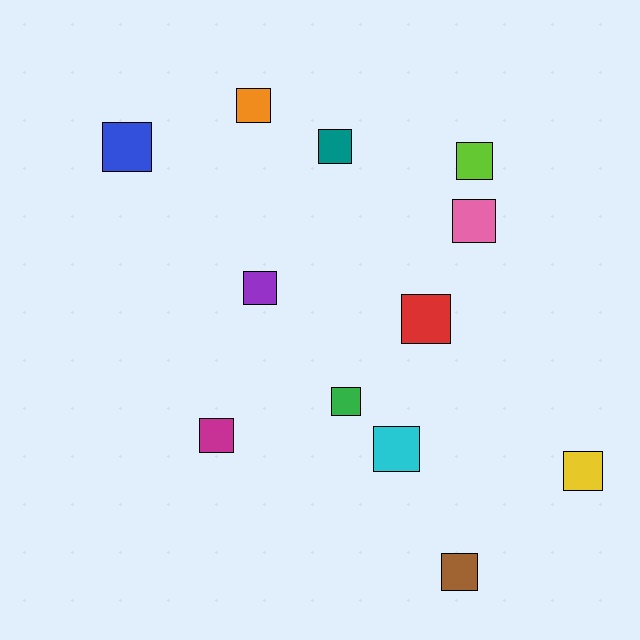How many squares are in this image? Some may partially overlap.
There are 12 squares.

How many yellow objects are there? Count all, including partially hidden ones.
There is 1 yellow object.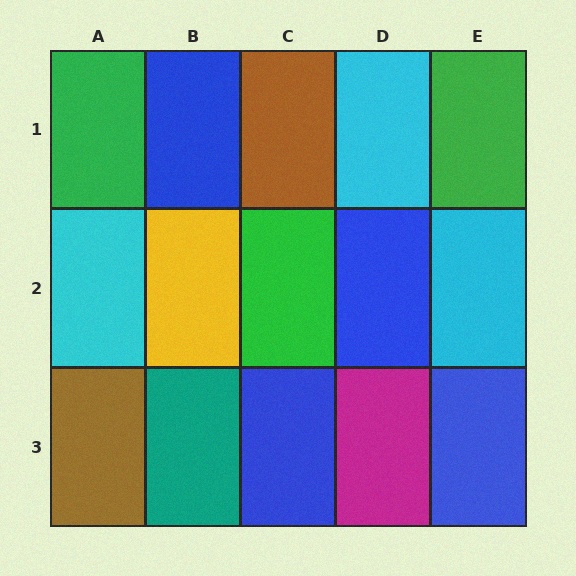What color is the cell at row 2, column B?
Yellow.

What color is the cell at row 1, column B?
Blue.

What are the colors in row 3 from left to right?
Brown, teal, blue, magenta, blue.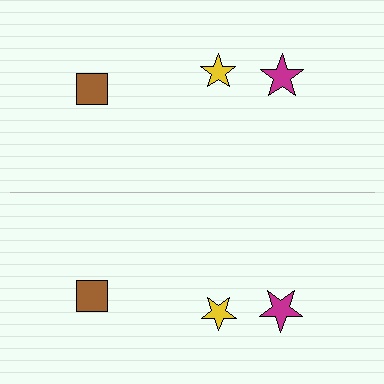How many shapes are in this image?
There are 6 shapes in this image.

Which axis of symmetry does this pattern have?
The pattern has a horizontal axis of symmetry running through the center of the image.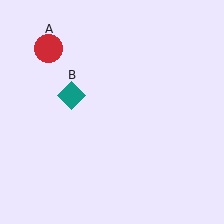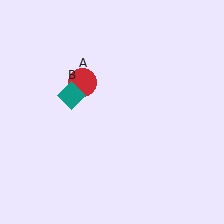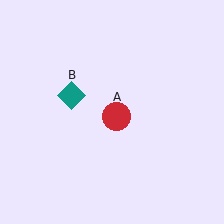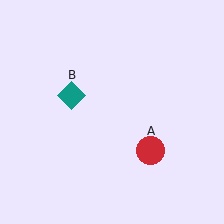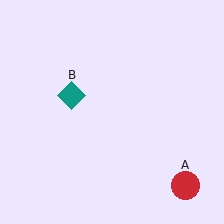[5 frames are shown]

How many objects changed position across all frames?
1 object changed position: red circle (object A).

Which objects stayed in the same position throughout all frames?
Teal diamond (object B) remained stationary.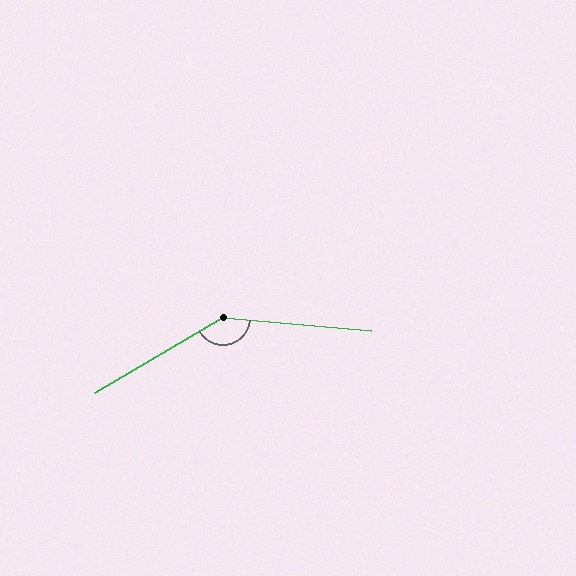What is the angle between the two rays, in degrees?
Approximately 145 degrees.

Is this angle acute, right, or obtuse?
It is obtuse.